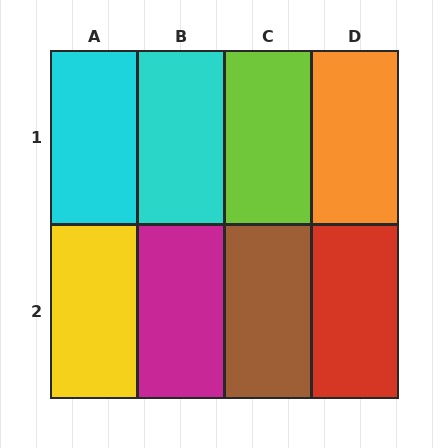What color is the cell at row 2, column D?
Red.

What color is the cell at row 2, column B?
Magenta.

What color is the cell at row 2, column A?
Yellow.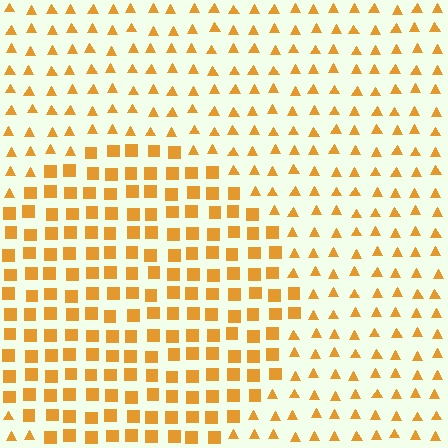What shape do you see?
I see a circle.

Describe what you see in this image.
The image is filled with small orange elements arranged in a uniform grid. A circle-shaped region contains squares, while the surrounding area contains triangles. The boundary is defined purely by the change in element shape.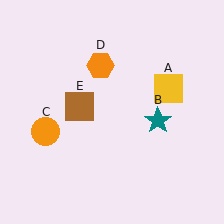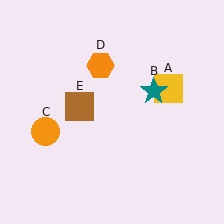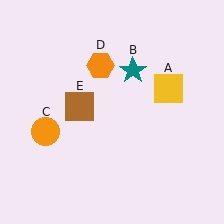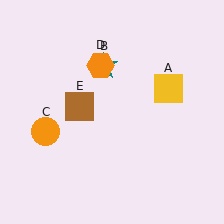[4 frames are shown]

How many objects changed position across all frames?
1 object changed position: teal star (object B).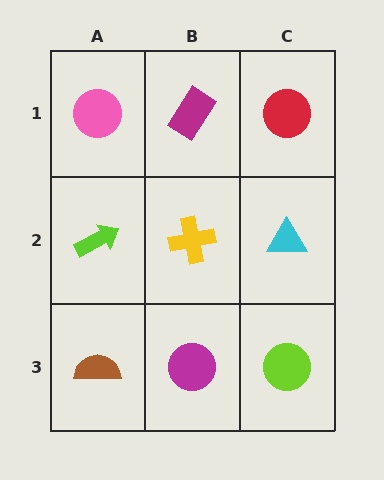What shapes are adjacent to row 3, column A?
A lime arrow (row 2, column A), a magenta circle (row 3, column B).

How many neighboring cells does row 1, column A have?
2.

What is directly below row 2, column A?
A brown semicircle.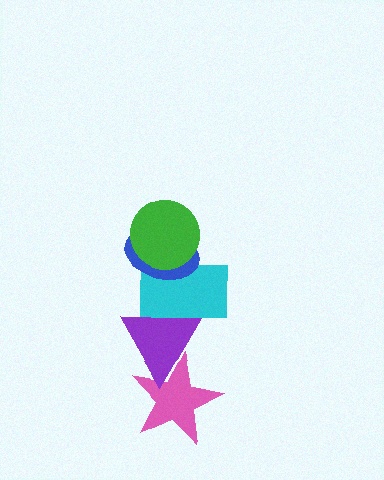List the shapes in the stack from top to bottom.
From top to bottom: the green circle, the blue ellipse, the cyan rectangle, the purple triangle, the pink star.